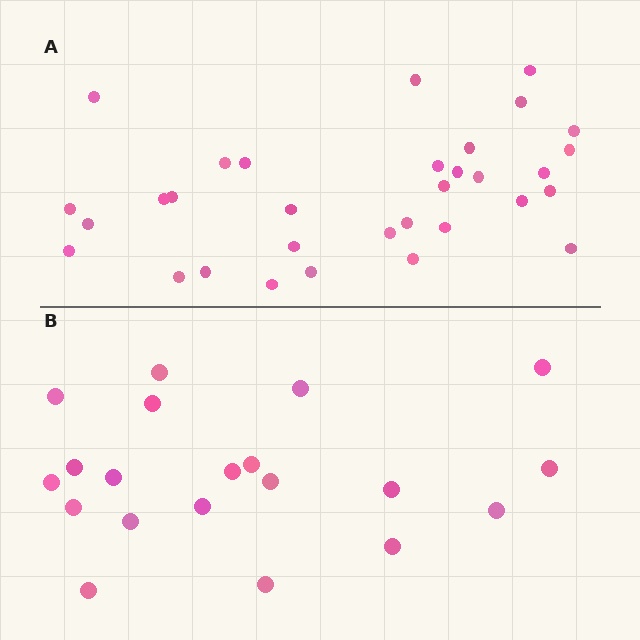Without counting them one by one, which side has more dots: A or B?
Region A (the top region) has more dots.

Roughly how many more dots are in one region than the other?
Region A has roughly 12 or so more dots than region B.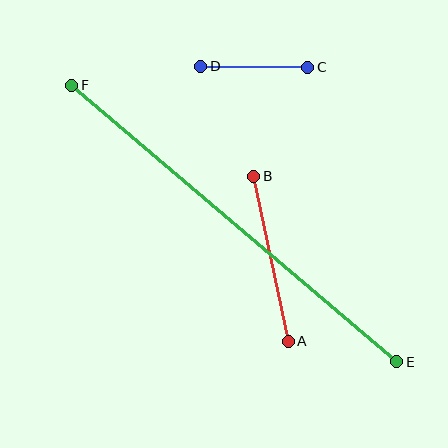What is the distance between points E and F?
The distance is approximately 426 pixels.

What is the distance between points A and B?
The distance is approximately 169 pixels.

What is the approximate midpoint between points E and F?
The midpoint is at approximately (234, 224) pixels.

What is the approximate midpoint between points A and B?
The midpoint is at approximately (271, 259) pixels.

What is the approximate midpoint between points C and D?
The midpoint is at approximately (254, 67) pixels.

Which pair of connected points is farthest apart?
Points E and F are farthest apart.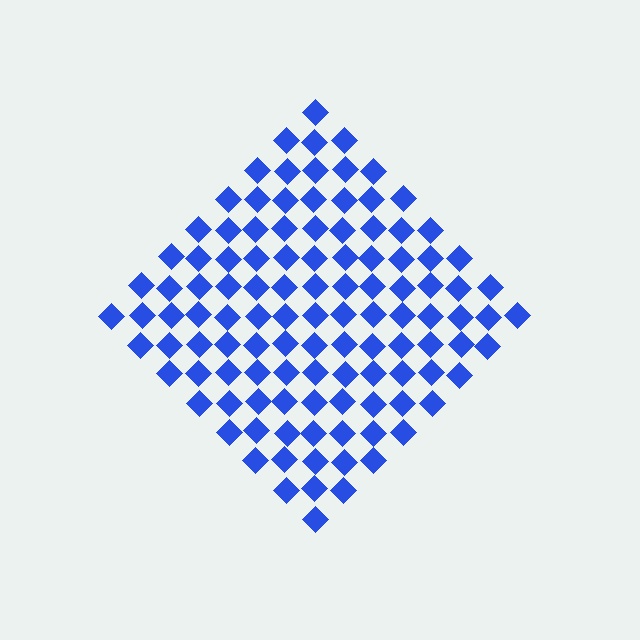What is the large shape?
The large shape is a diamond.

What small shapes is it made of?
It is made of small diamonds.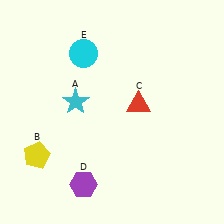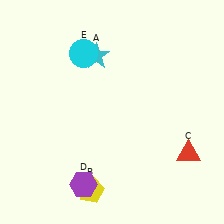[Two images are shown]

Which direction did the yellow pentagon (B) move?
The yellow pentagon (B) moved right.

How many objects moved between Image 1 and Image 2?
3 objects moved between the two images.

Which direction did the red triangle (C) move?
The red triangle (C) moved right.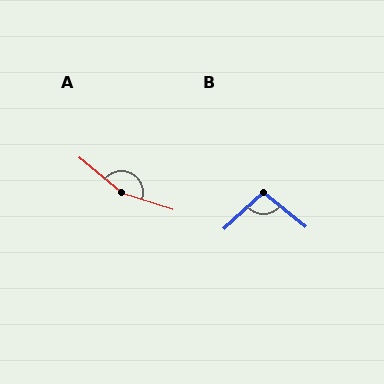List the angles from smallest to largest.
B (98°), A (158°).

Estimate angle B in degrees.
Approximately 98 degrees.